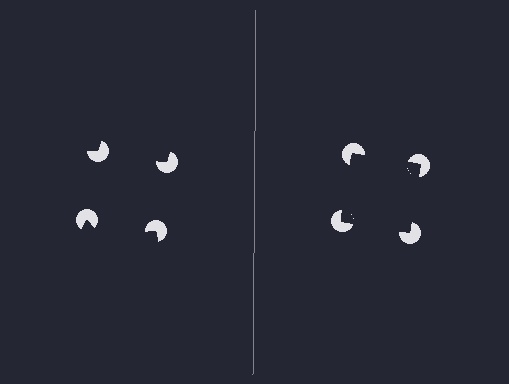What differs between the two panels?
The pac-man discs are positioned identically on both sides; only the wedge orientations differ. On the right they align to a square; on the left they are misaligned.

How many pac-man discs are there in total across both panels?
8 — 4 on each side.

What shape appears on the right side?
An illusory square.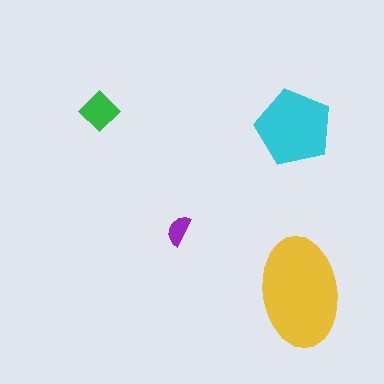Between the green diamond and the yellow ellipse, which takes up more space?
The yellow ellipse.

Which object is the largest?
The yellow ellipse.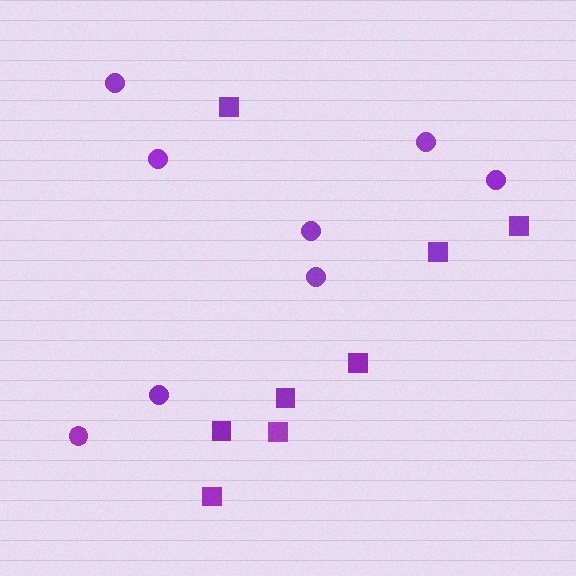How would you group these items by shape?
There are 2 groups: one group of squares (8) and one group of circles (8).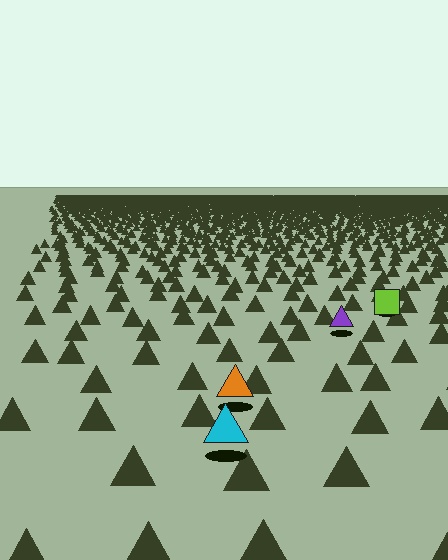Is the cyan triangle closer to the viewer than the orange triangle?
Yes. The cyan triangle is closer — you can tell from the texture gradient: the ground texture is coarser near it.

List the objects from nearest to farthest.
From nearest to farthest: the cyan triangle, the orange triangle, the purple triangle, the lime square.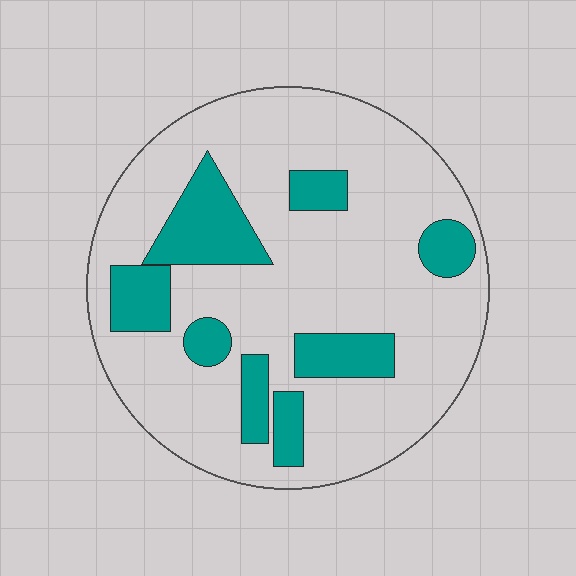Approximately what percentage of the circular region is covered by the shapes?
Approximately 20%.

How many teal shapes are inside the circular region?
8.